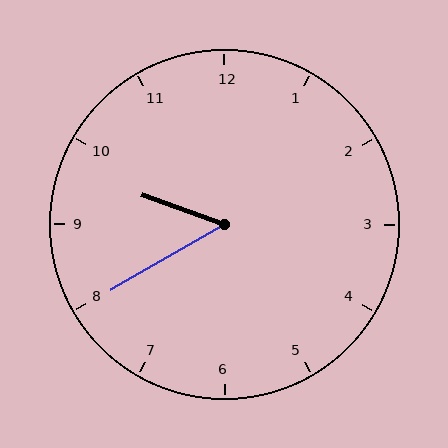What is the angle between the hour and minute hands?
Approximately 50 degrees.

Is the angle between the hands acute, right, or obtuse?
It is acute.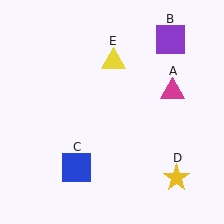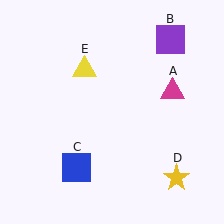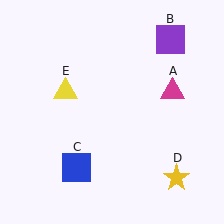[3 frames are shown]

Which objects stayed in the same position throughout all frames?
Magenta triangle (object A) and purple square (object B) and blue square (object C) and yellow star (object D) remained stationary.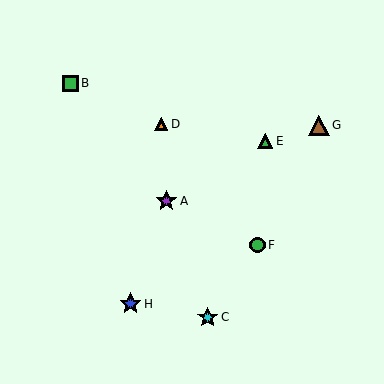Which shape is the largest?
The blue star (labeled H) is the largest.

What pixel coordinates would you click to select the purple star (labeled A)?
Click at (166, 201) to select the purple star A.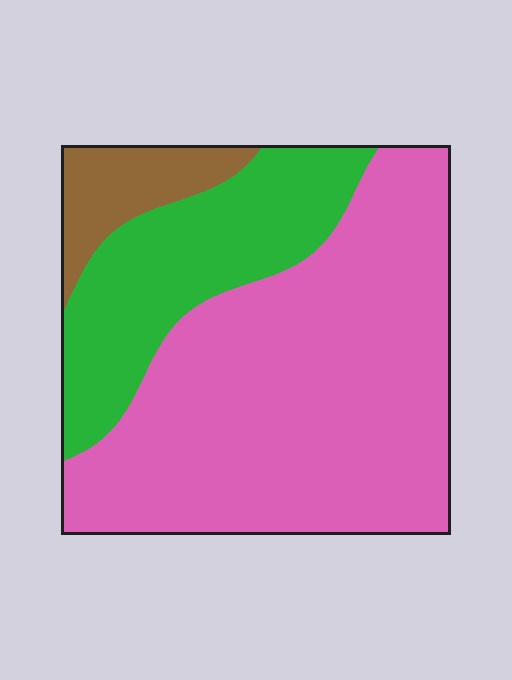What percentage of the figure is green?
Green takes up between a sixth and a third of the figure.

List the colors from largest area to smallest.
From largest to smallest: pink, green, brown.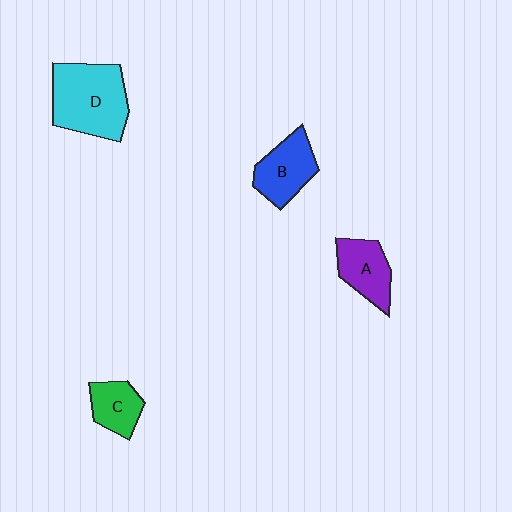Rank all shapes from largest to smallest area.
From largest to smallest: D (cyan), B (blue), A (purple), C (green).